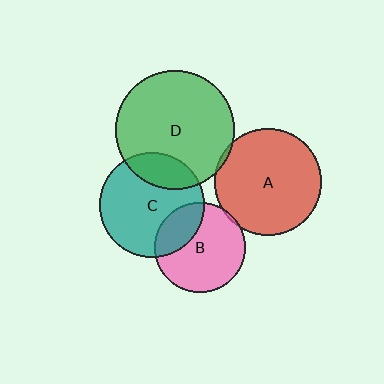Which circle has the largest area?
Circle D (green).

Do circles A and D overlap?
Yes.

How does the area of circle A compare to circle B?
Approximately 1.4 times.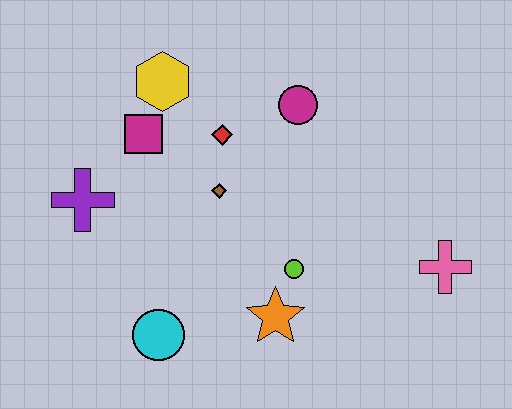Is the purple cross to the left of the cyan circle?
Yes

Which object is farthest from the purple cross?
The pink cross is farthest from the purple cross.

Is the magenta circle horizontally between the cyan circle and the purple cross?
No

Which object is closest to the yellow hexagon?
The magenta square is closest to the yellow hexagon.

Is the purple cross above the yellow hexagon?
No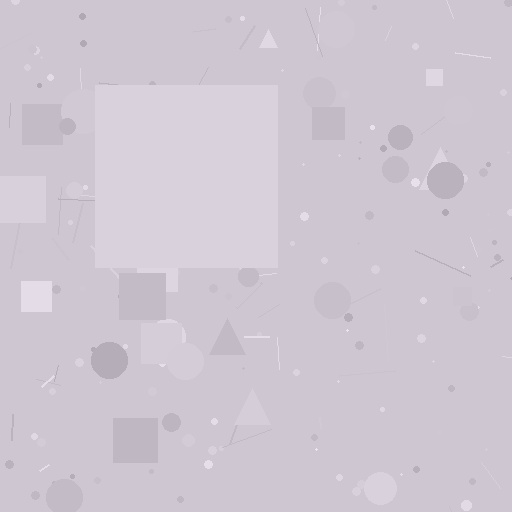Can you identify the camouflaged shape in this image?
The camouflaged shape is a square.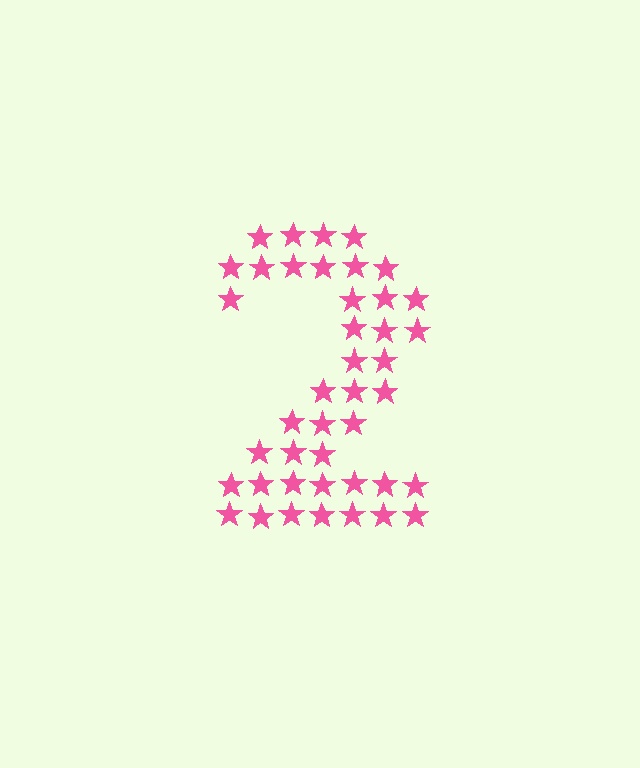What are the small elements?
The small elements are stars.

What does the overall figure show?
The overall figure shows the digit 2.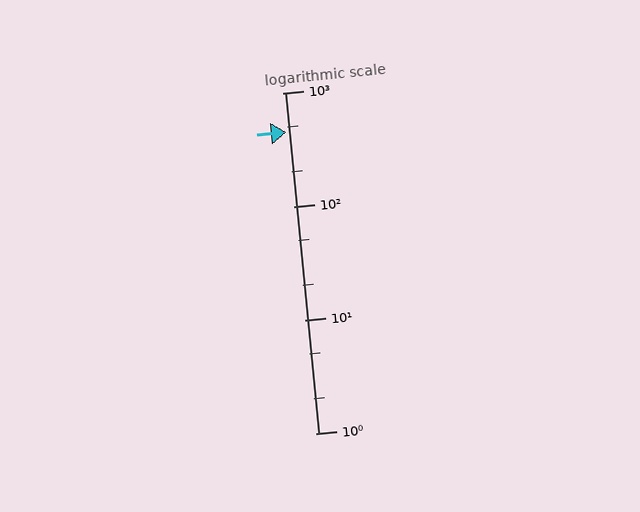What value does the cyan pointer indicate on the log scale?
The pointer indicates approximately 450.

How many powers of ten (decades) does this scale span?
The scale spans 3 decades, from 1 to 1000.